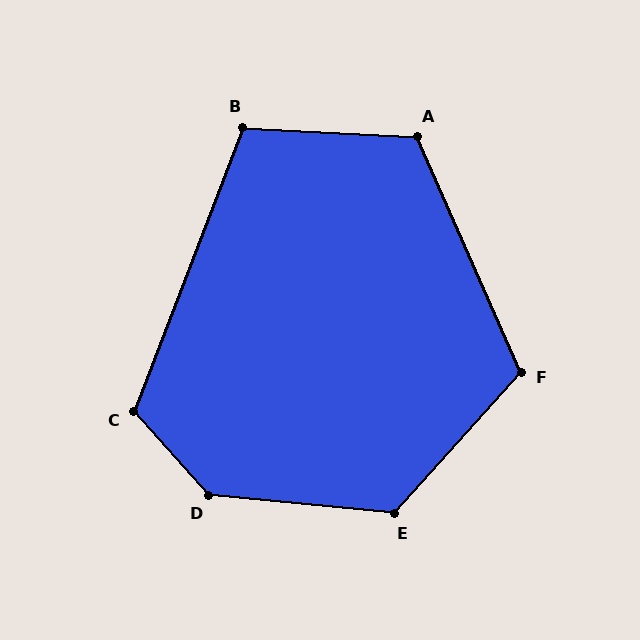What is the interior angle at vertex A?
Approximately 117 degrees (obtuse).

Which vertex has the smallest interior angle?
B, at approximately 108 degrees.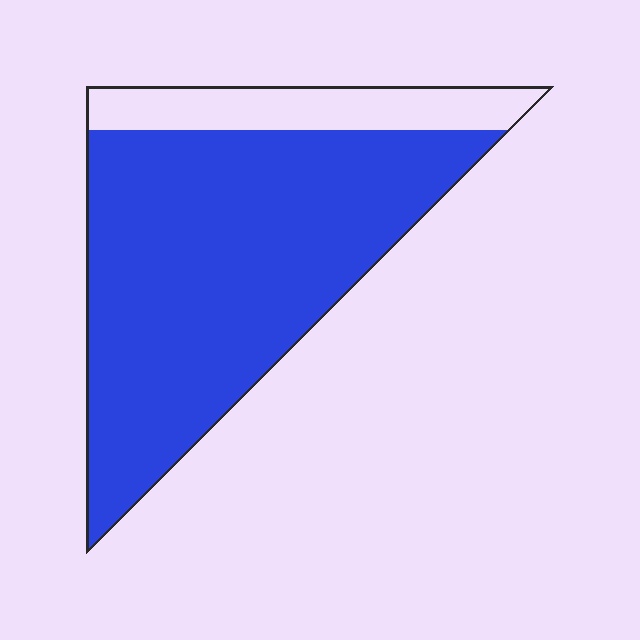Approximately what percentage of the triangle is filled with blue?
Approximately 80%.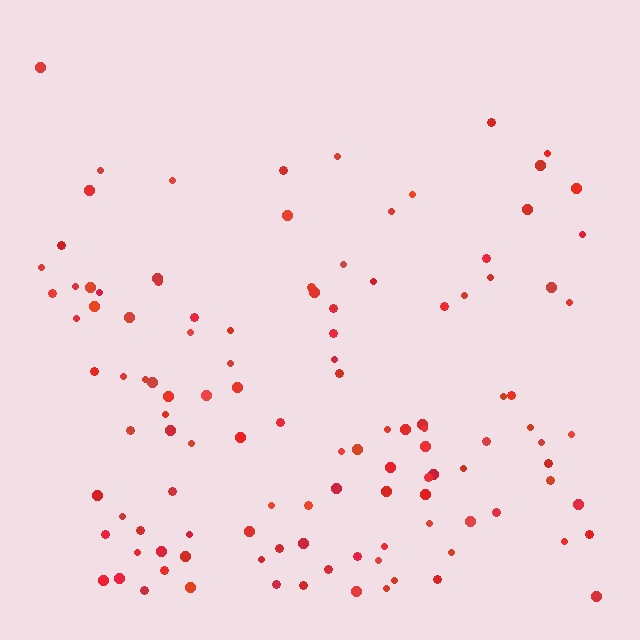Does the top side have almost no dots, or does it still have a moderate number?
Still a moderate number, just noticeably fewer than the bottom.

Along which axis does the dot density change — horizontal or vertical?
Vertical.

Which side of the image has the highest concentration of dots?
The bottom.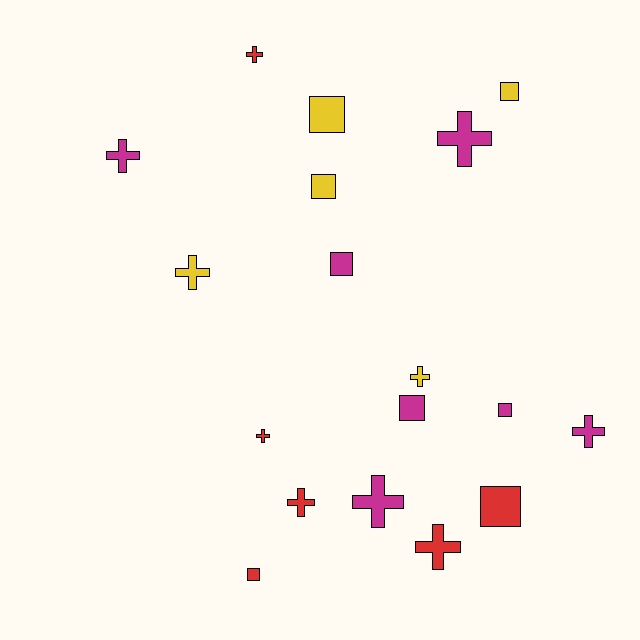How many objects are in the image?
There are 18 objects.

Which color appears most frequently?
Magenta, with 7 objects.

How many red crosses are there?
There are 4 red crosses.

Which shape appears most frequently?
Cross, with 10 objects.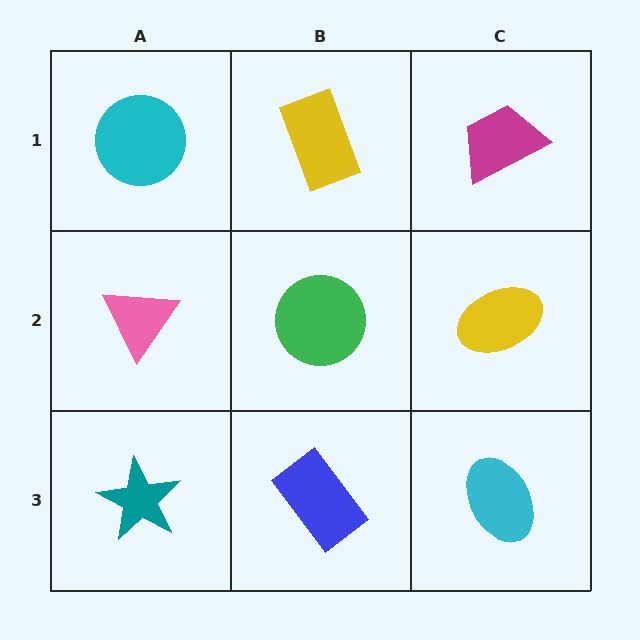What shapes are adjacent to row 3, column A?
A pink triangle (row 2, column A), a blue rectangle (row 3, column B).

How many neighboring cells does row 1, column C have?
2.